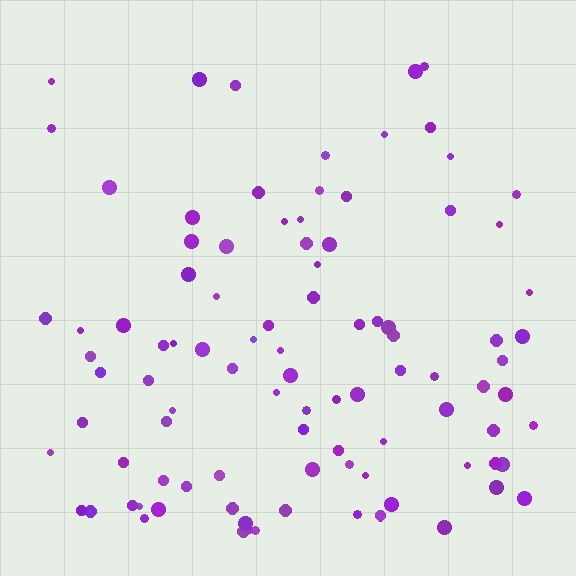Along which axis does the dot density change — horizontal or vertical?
Vertical.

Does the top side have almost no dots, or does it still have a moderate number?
Still a moderate number, just noticeably fewer than the bottom.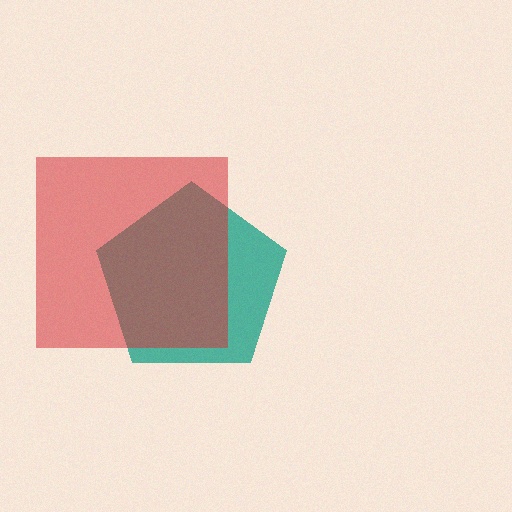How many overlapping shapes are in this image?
There are 2 overlapping shapes in the image.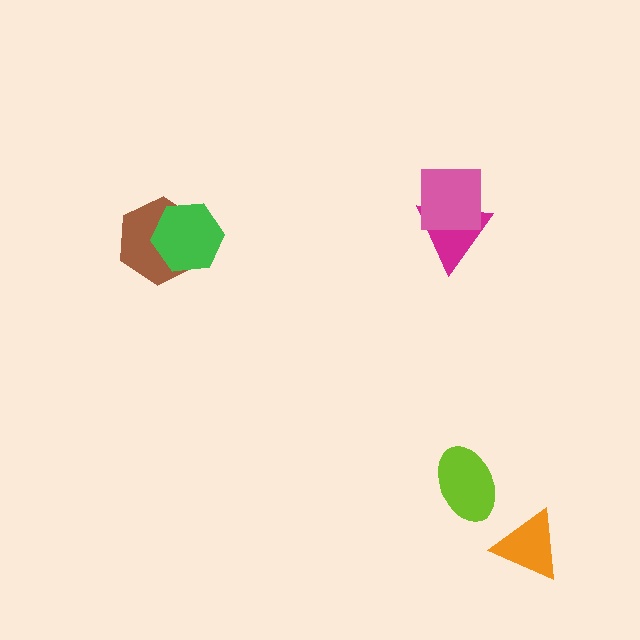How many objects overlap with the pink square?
1 object overlaps with the pink square.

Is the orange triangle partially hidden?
No, no other shape covers it.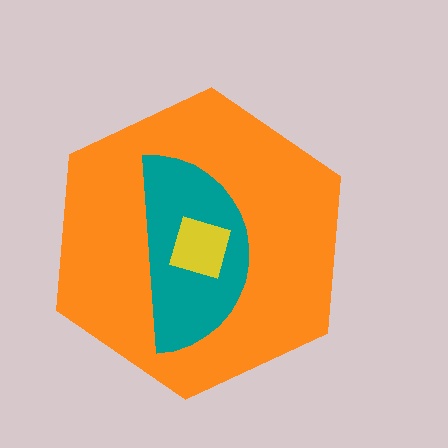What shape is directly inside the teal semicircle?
The yellow square.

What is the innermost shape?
The yellow square.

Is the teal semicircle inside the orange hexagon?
Yes.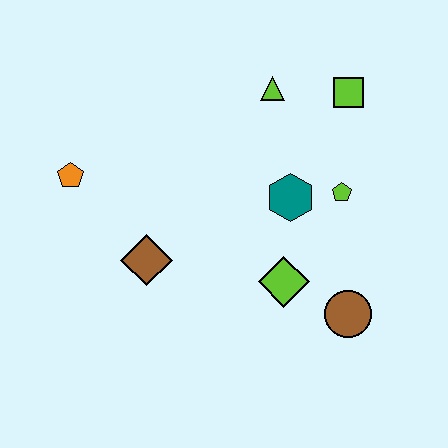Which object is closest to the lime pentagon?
The teal hexagon is closest to the lime pentagon.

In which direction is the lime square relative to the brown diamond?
The lime square is to the right of the brown diamond.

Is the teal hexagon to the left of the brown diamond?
No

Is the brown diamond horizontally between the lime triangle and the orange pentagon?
Yes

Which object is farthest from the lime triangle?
The brown circle is farthest from the lime triangle.